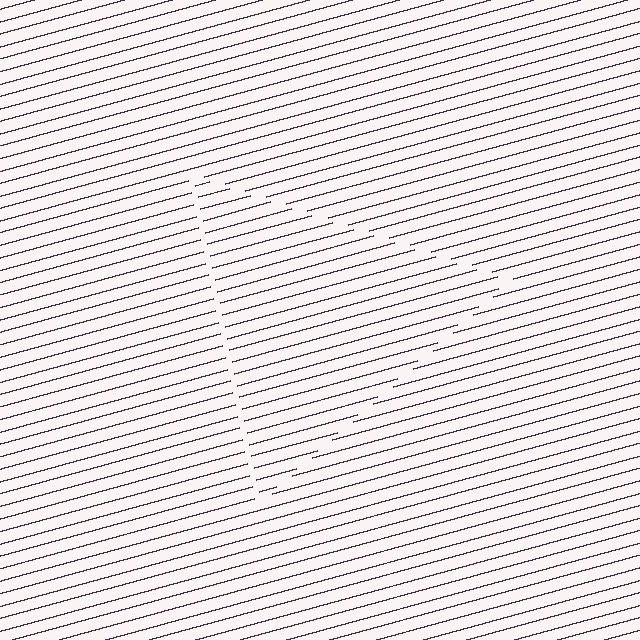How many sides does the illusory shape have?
3 sides — the line-ends trace a triangle.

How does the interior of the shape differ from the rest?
The interior of the shape contains the same grating, shifted by half a period — the contour is defined by the phase discontinuity where line-ends from the inner and outer gratings abut.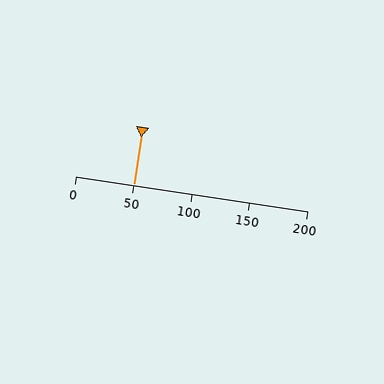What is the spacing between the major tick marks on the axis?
The major ticks are spaced 50 apart.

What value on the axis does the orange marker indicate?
The marker indicates approximately 50.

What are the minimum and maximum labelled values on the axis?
The axis runs from 0 to 200.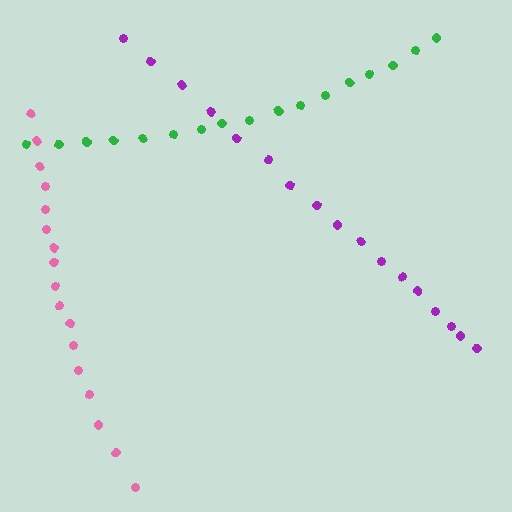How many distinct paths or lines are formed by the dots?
There are 3 distinct paths.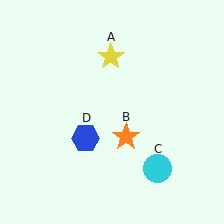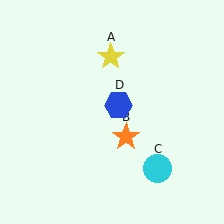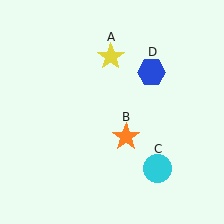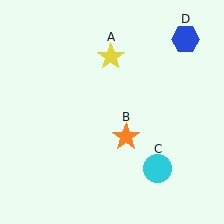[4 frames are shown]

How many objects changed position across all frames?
1 object changed position: blue hexagon (object D).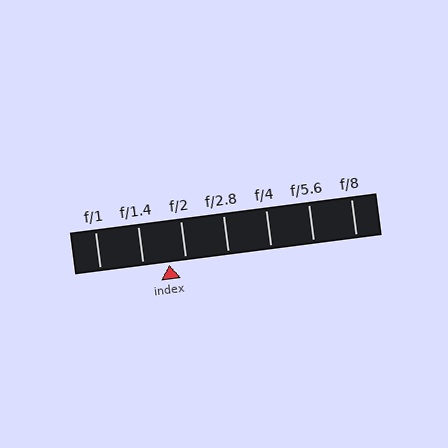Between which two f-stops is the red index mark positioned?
The index mark is between f/1.4 and f/2.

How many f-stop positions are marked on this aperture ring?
There are 7 f-stop positions marked.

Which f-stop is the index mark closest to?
The index mark is closest to f/2.